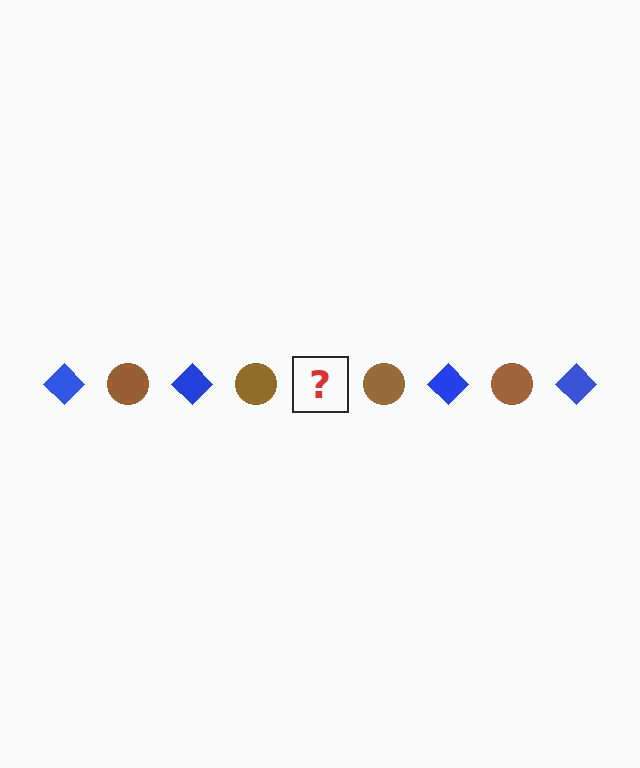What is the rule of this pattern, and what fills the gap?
The rule is that the pattern alternates between blue diamond and brown circle. The gap should be filled with a blue diamond.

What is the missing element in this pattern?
The missing element is a blue diamond.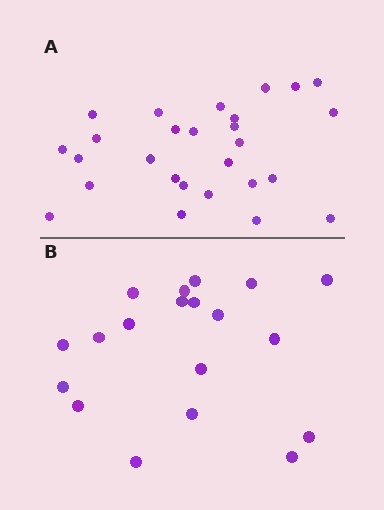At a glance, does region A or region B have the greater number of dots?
Region A (the top region) has more dots.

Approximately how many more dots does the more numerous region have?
Region A has roughly 8 or so more dots than region B.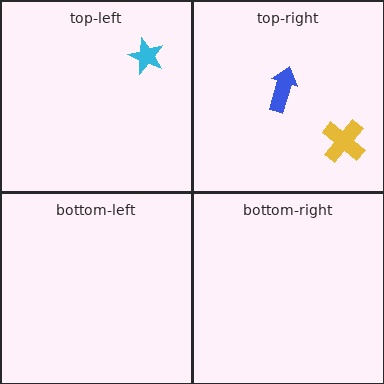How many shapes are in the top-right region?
2.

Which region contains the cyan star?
The top-left region.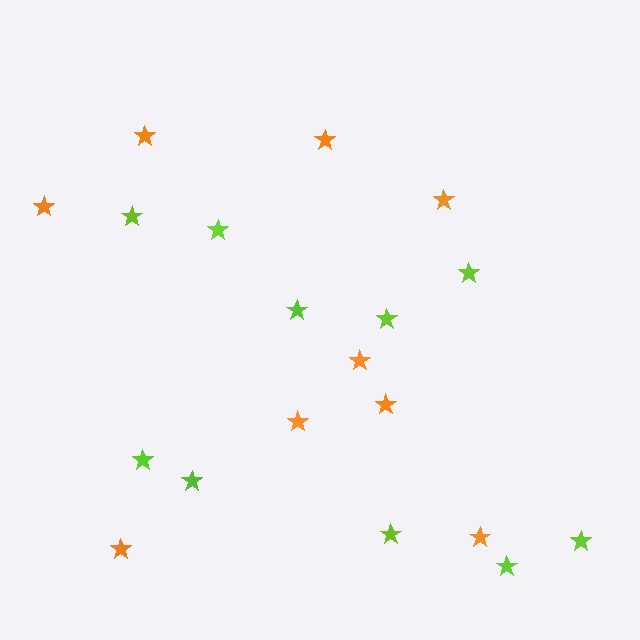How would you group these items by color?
There are 2 groups: one group of orange stars (9) and one group of lime stars (10).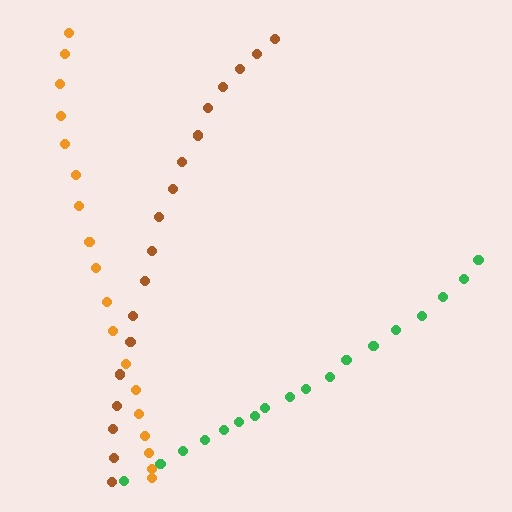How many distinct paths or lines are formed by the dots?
There are 3 distinct paths.